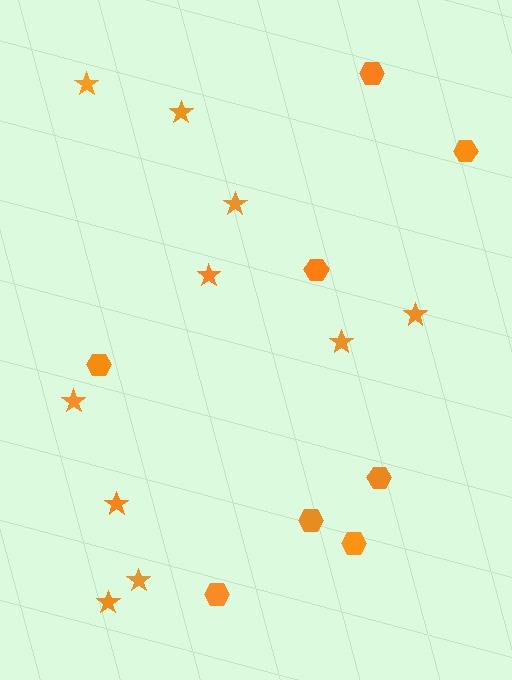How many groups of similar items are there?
There are 2 groups: one group of hexagons (8) and one group of stars (10).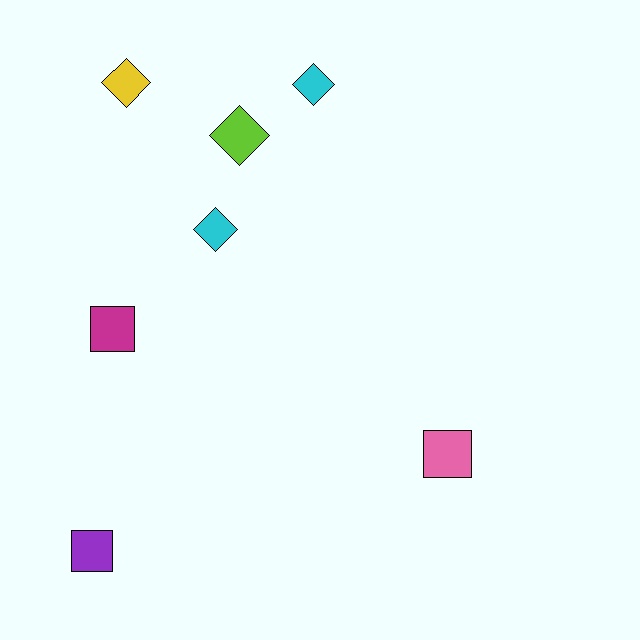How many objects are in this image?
There are 7 objects.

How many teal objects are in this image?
There are no teal objects.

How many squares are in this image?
There are 3 squares.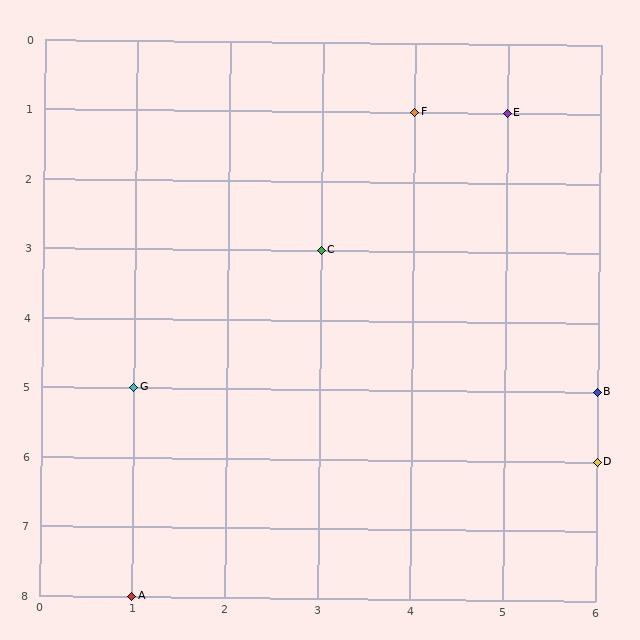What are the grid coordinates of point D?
Point D is at grid coordinates (6, 6).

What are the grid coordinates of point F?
Point F is at grid coordinates (4, 1).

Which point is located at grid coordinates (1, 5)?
Point G is at (1, 5).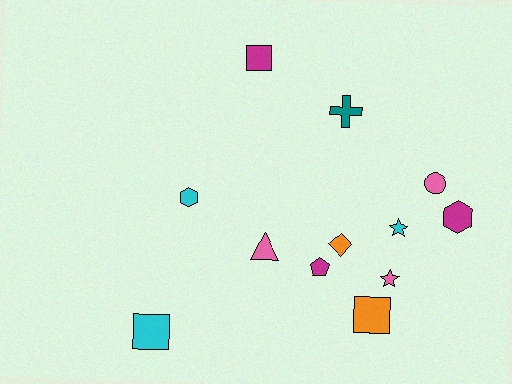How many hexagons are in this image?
There are 2 hexagons.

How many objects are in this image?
There are 12 objects.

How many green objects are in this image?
There are no green objects.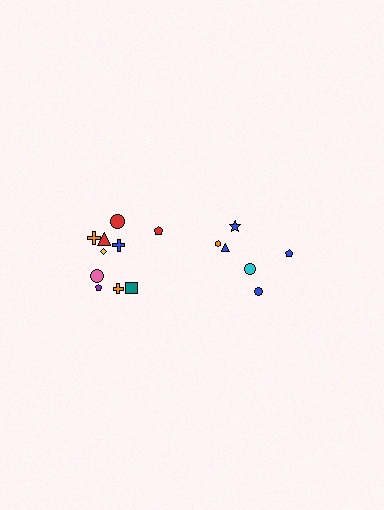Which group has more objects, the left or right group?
The left group.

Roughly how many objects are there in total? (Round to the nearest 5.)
Roughly 15 objects in total.